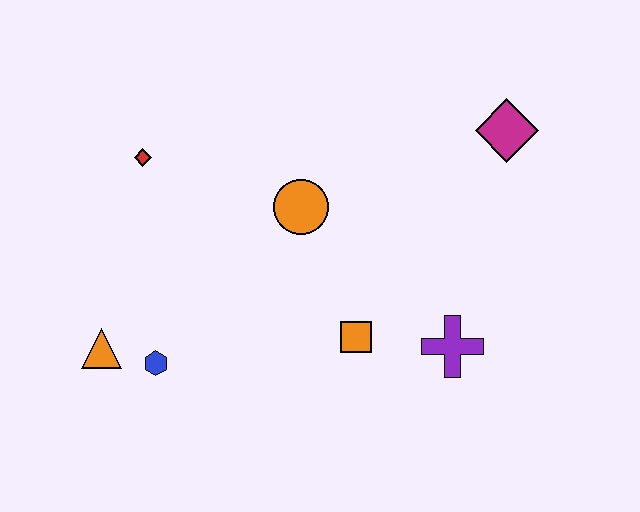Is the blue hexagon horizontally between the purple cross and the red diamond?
Yes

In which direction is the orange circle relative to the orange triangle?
The orange circle is to the right of the orange triangle.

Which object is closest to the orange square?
The purple cross is closest to the orange square.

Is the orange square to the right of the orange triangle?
Yes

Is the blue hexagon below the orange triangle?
Yes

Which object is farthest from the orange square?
The red diamond is farthest from the orange square.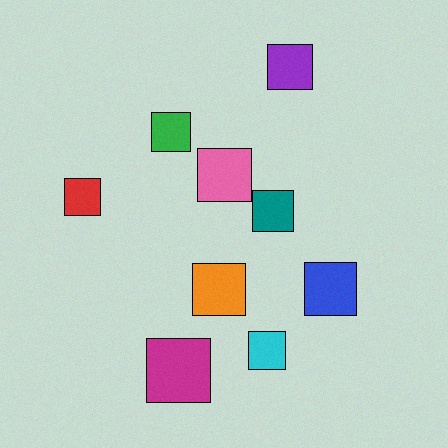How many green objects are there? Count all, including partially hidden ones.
There is 1 green object.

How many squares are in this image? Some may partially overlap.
There are 9 squares.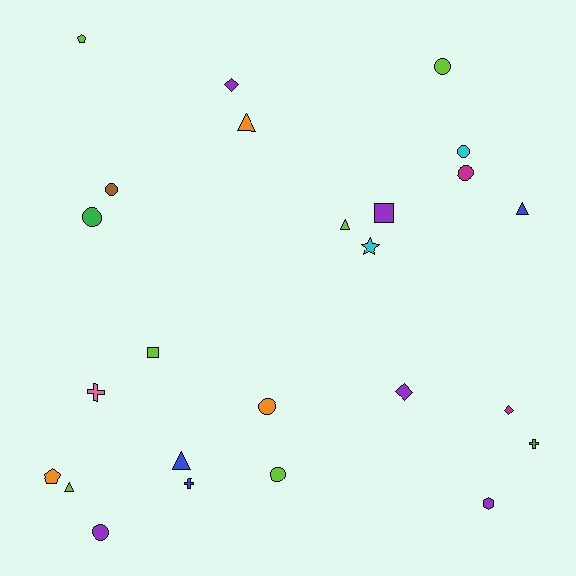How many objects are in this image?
There are 25 objects.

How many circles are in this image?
There are 8 circles.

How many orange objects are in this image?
There are 3 orange objects.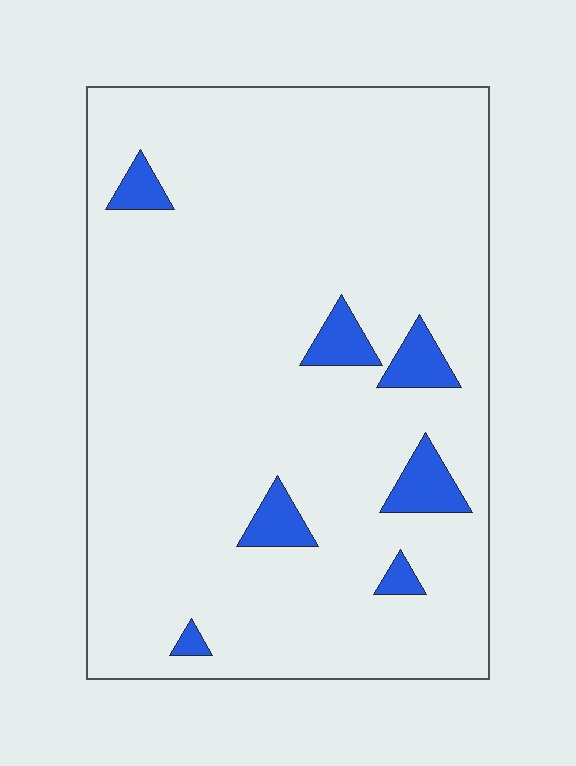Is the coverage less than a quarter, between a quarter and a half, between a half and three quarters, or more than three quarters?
Less than a quarter.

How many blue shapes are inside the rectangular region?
7.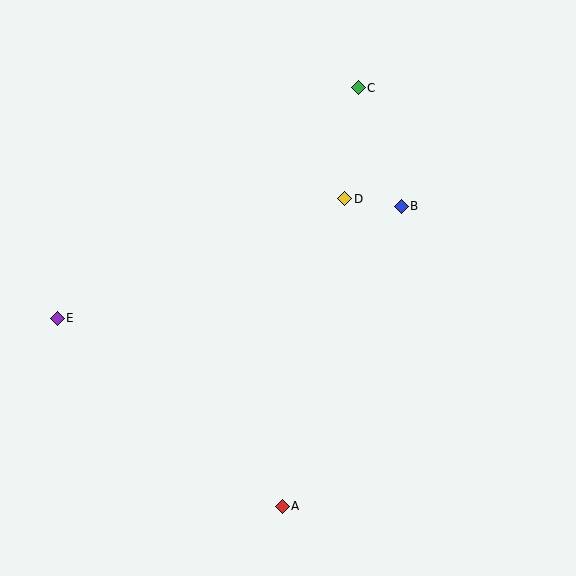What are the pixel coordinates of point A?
Point A is at (282, 506).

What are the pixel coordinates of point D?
Point D is at (345, 199).